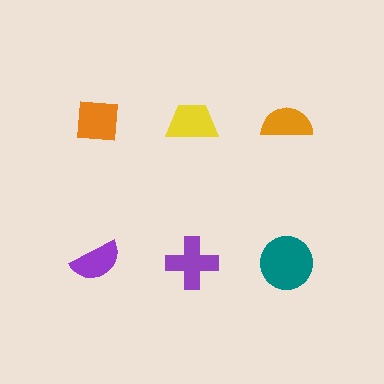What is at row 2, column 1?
A purple semicircle.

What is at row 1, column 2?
A yellow trapezoid.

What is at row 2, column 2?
A purple cross.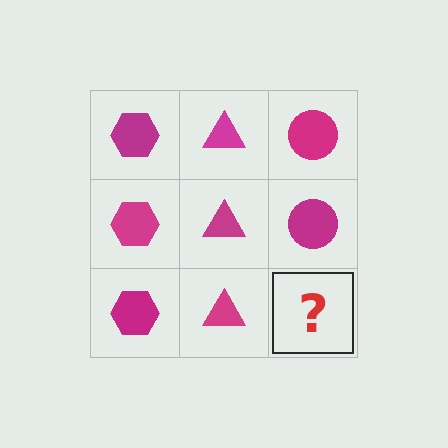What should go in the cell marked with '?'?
The missing cell should contain a magenta circle.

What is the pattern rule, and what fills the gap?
The rule is that each column has a consistent shape. The gap should be filled with a magenta circle.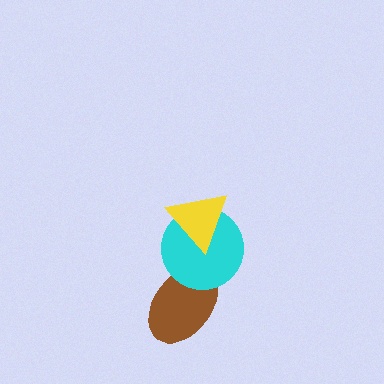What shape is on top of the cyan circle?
The yellow triangle is on top of the cyan circle.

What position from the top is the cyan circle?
The cyan circle is 2nd from the top.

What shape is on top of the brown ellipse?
The cyan circle is on top of the brown ellipse.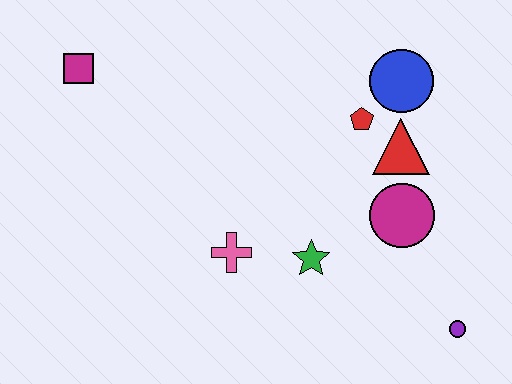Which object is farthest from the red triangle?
The magenta square is farthest from the red triangle.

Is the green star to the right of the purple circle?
No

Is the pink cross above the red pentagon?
No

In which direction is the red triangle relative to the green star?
The red triangle is above the green star.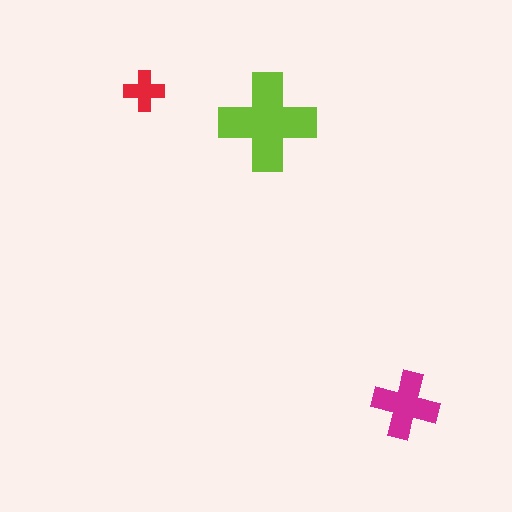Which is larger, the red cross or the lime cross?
The lime one.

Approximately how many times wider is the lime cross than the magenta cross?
About 1.5 times wider.